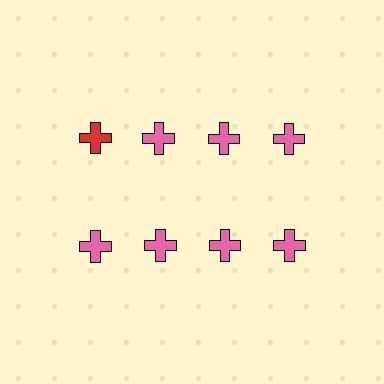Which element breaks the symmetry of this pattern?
The red cross in the top row, leftmost column breaks the symmetry. All other shapes are pink crosses.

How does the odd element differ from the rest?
It has a different color: red instead of pink.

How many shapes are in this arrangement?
There are 8 shapes arranged in a grid pattern.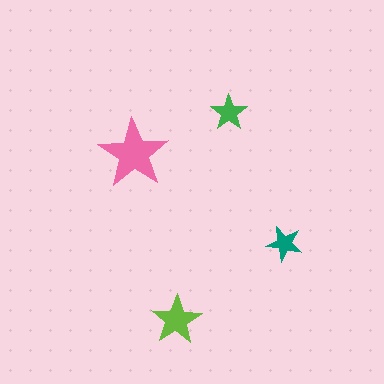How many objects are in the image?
There are 4 objects in the image.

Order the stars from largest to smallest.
the pink one, the lime one, the green one, the teal one.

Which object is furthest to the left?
The pink star is leftmost.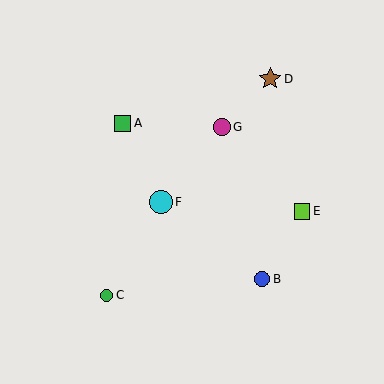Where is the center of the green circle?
The center of the green circle is at (107, 295).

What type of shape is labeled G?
Shape G is a magenta circle.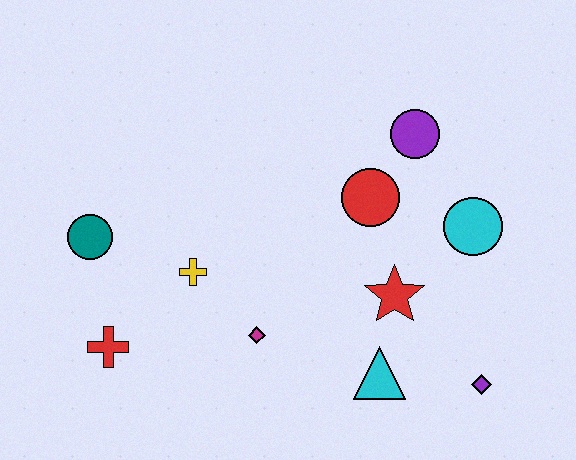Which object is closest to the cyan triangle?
The red star is closest to the cyan triangle.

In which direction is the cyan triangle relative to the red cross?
The cyan triangle is to the right of the red cross.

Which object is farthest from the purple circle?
The red cross is farthest from the purple circle.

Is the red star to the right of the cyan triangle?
Yes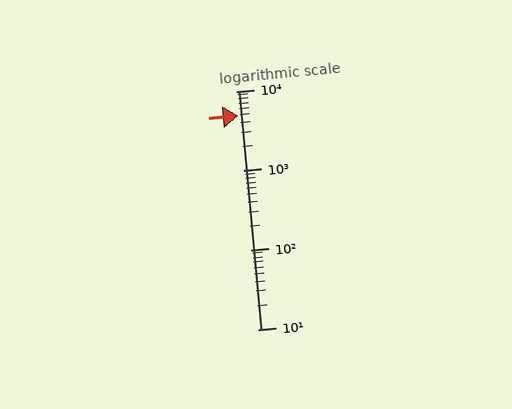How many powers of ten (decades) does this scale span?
The scale spans 3 decades, from 10 to 10000.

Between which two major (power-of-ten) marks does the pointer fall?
The pointer is between 1000 and 10000.